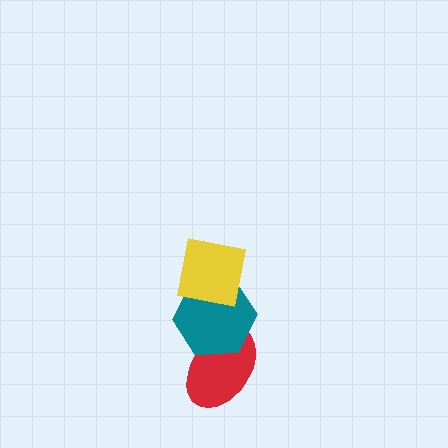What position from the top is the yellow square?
The yellow square is 1st from the top.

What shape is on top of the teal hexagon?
The yellow square is on top of the teal hexagon.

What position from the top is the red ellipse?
The red ellipse is 3rd from the top.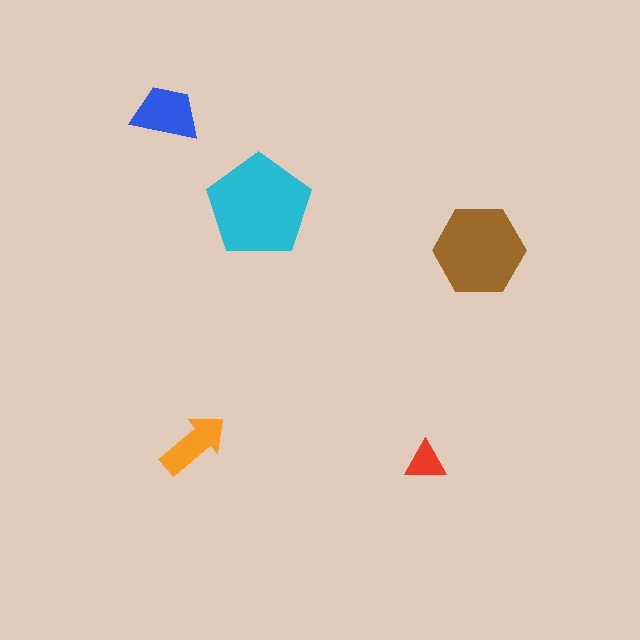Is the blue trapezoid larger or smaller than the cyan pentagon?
Smaller.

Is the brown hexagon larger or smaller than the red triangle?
Larger.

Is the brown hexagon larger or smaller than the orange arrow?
Larger.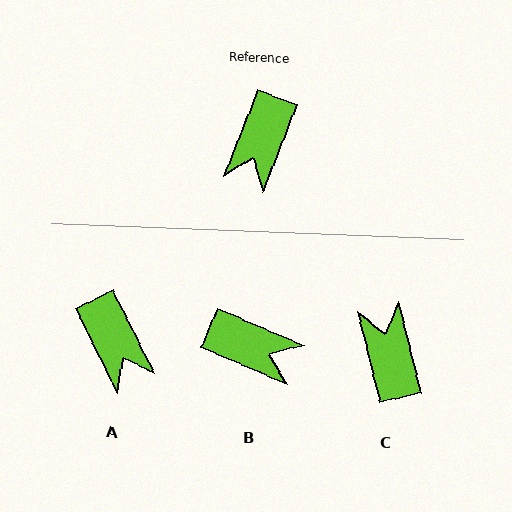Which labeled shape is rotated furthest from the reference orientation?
C, about 144 degrees away.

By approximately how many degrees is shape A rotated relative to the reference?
Approximately 48 degrees counter-clockwise.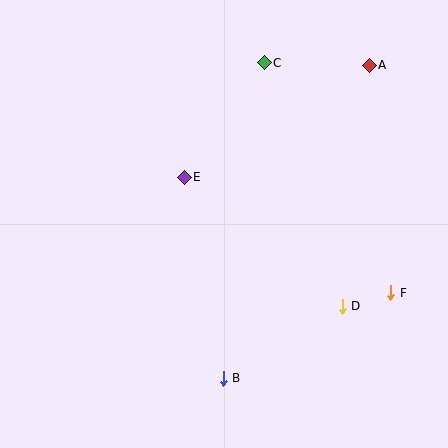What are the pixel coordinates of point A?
Point A is at (369, 65).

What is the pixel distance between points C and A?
The distance between C and A is 105 pixels.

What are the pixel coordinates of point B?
Point B is at (223, 378).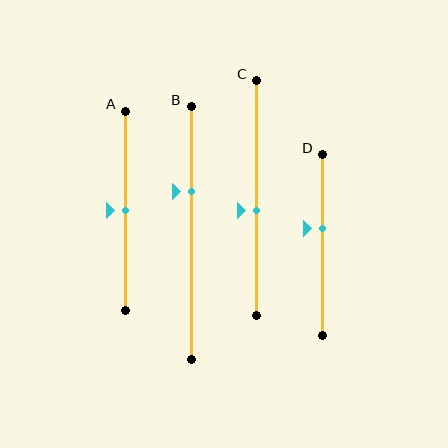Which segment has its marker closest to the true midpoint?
Segment A has its marker closest to the true midpoint.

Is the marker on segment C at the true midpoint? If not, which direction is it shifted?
No, the marker on segment C is shifted downward by about 5% of the segment length.